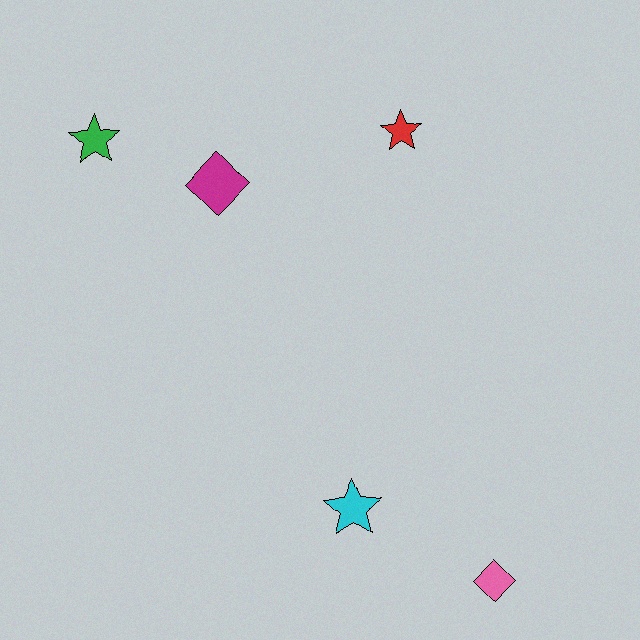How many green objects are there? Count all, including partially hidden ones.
There is 1 green object.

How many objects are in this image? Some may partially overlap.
There are 5 objects.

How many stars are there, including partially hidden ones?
There are 3 stars.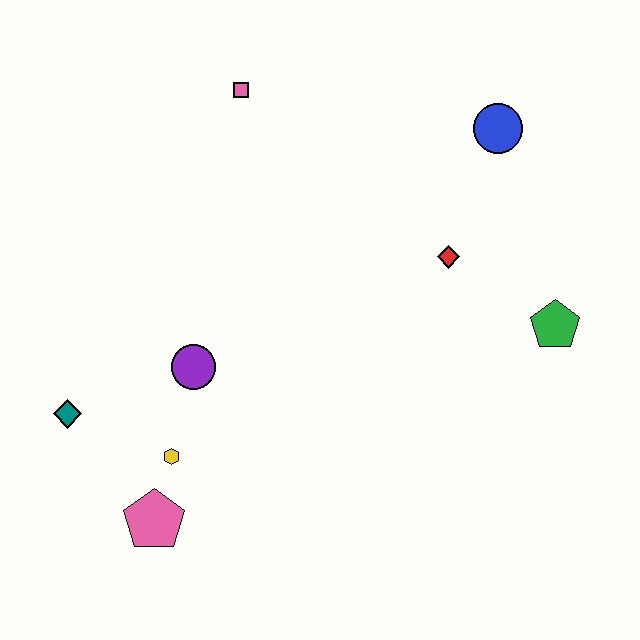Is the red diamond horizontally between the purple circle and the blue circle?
Yes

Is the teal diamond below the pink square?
Yes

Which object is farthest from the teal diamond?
The blue circle is farthest from the teal diamond.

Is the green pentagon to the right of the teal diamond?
Yes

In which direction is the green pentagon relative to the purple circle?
The green pentagon is to the right of the purple circle.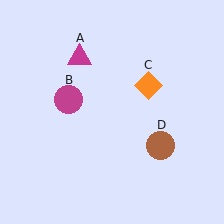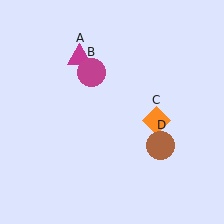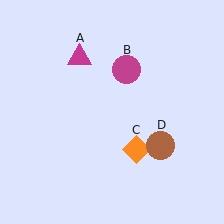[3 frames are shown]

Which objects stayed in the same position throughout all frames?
Magenta triangle (object A) and brown circle (object D) remained stationary.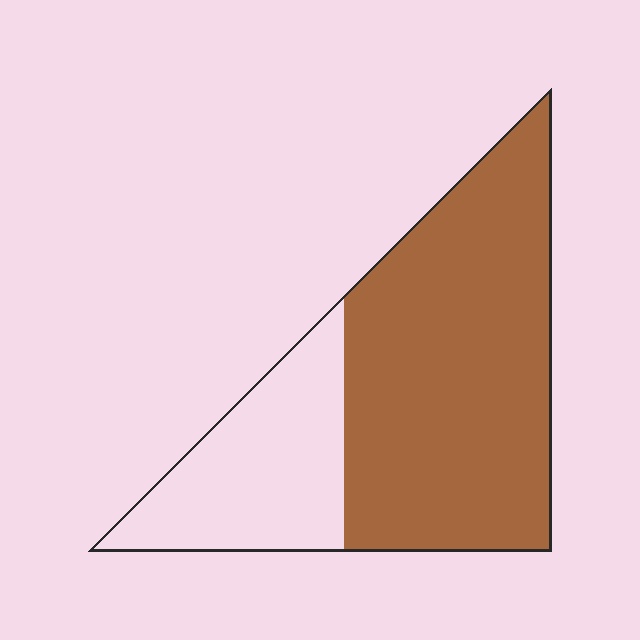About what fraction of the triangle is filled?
About two thirds (2/3).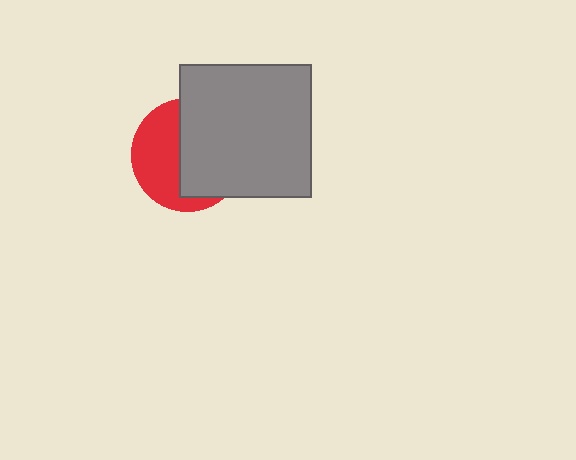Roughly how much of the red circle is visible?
About half of it is visible (roughly 46%).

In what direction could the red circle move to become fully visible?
The red circle could move left. That would shift it out from behind the gray square entirely.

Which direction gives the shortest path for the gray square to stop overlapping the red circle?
Moving right gives the shortest separation.